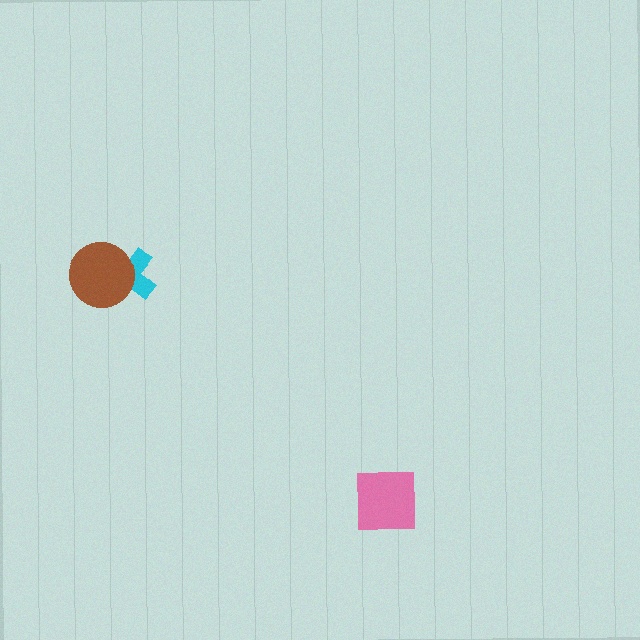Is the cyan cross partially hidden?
Yes, it is partially covered by another shape.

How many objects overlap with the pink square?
0 objects overlap with the pink square.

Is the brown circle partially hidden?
No, no other shape covers it.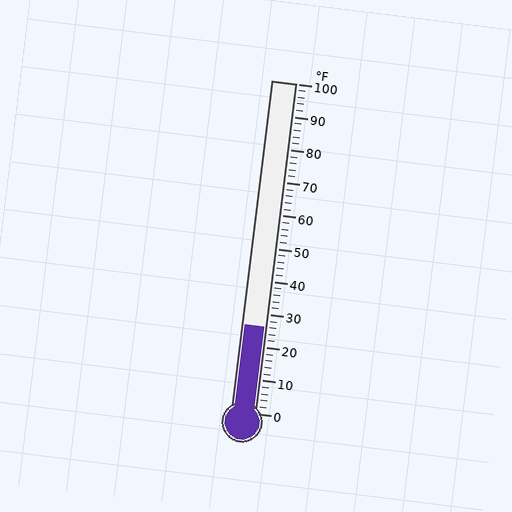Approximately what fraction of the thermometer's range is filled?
The thermometer is filled to approximately 25% of its range.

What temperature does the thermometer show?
The thermometer shows approximately 26°F.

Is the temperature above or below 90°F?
The temperature is below 90°F.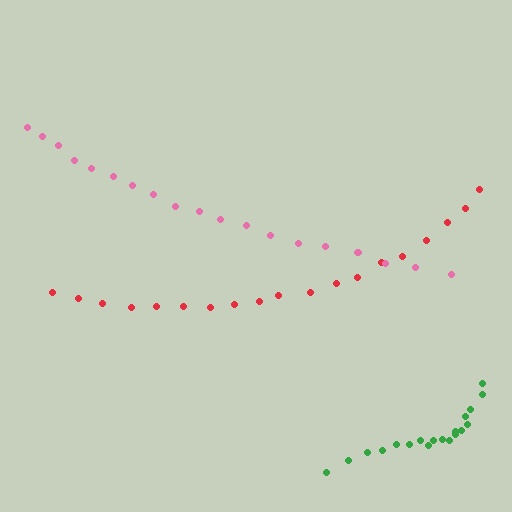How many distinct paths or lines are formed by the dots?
There are 3 distinct paths.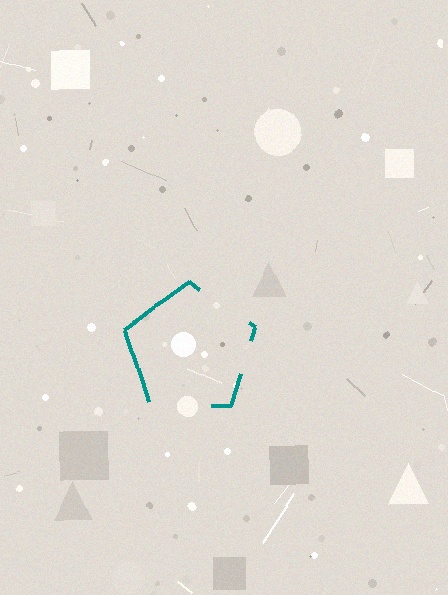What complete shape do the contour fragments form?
The contour fragments form a pentagon.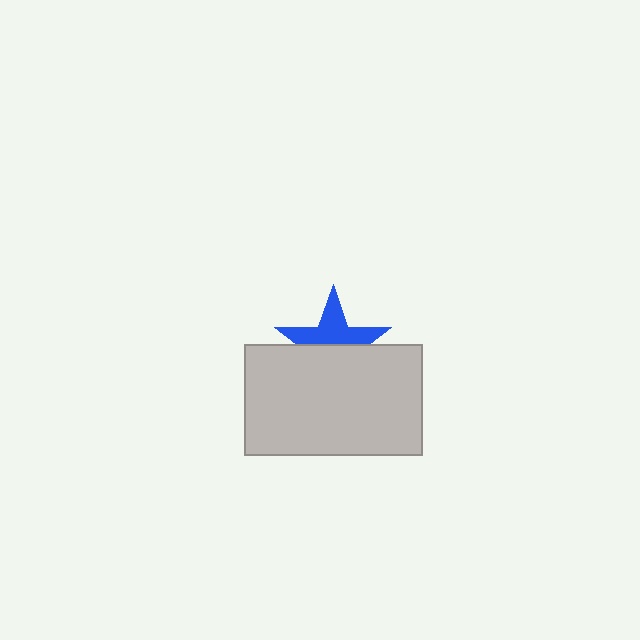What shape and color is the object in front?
The object in front is a light gray rectangle.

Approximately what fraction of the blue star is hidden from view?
Roughly 51% of the blue star is hidden behind the light gray rectangle.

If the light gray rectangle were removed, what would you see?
You would see the complete blue star.